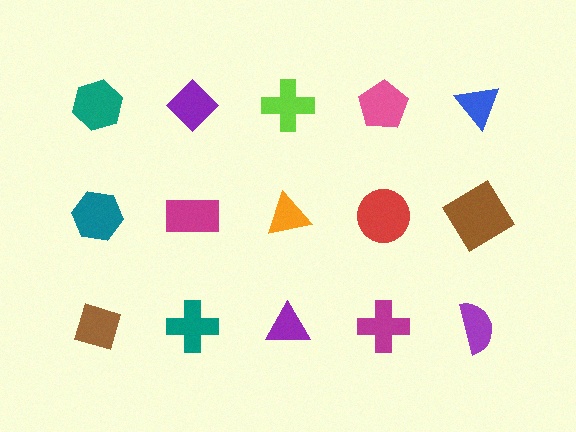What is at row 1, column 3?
A lime cross.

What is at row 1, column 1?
A teal hexagon.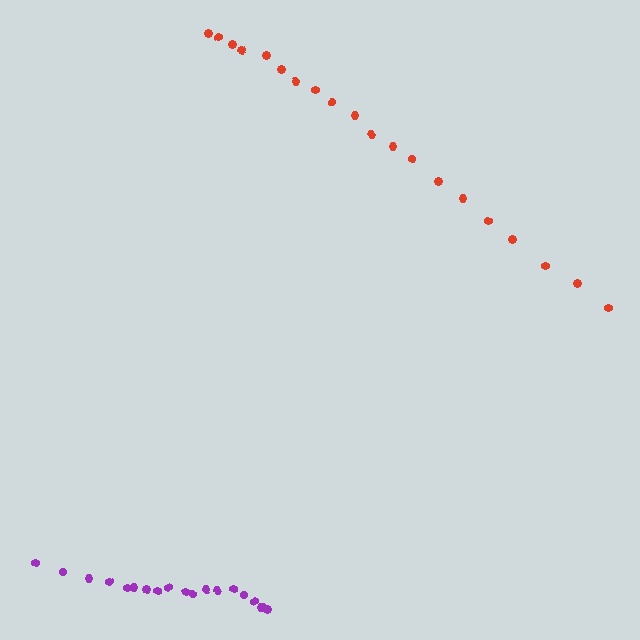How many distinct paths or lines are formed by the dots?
There are 2 distinct paths.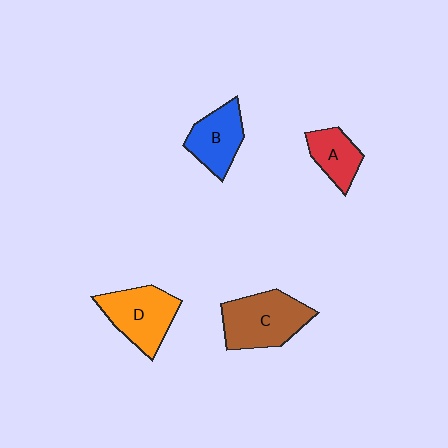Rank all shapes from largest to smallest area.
From largest to smallest: C (brown), D (orange), B (blue), A (red).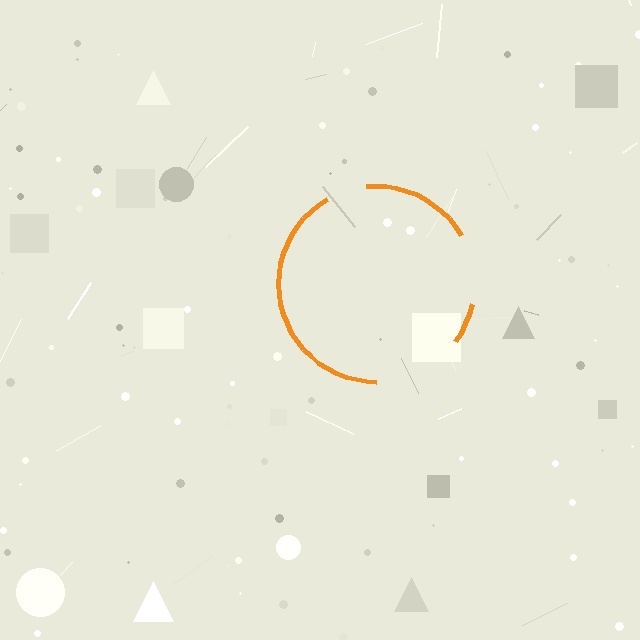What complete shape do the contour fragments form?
The contour fragments form a circle.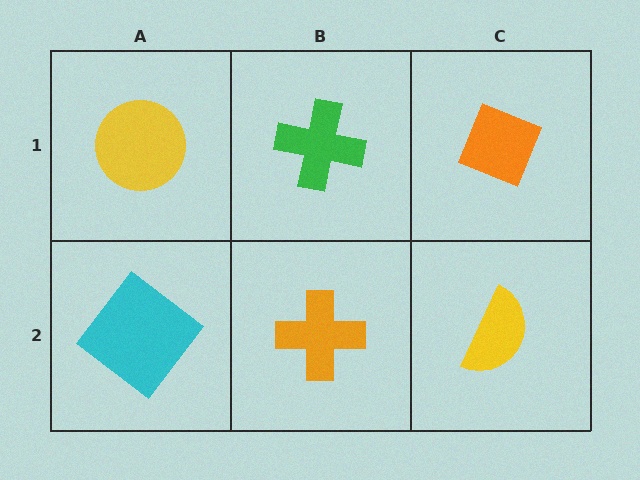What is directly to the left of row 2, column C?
An orange cross.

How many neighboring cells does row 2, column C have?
2.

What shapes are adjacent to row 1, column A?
A cyan diamond (row 2, column A), a green cross (row 1, column B).